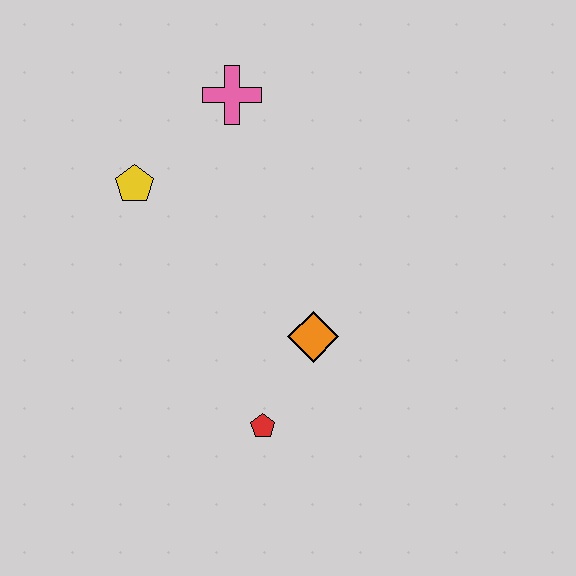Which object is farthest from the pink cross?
The red pentagon is farthest from the pink cross.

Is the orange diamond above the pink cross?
No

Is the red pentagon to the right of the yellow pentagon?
Yes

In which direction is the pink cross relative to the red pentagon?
The pink cross is above the red pentagon.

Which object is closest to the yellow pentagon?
The pink cross is closest to the yellow pentagon.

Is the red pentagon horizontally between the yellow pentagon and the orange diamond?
Yes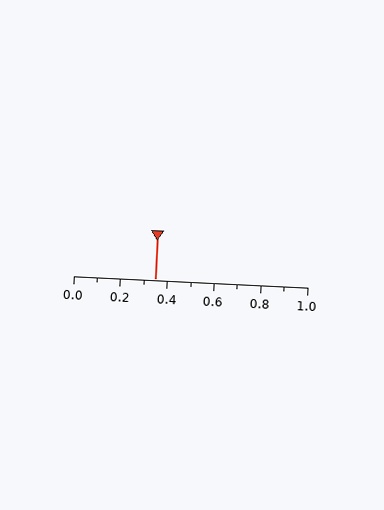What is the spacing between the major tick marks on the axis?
The major ticks are spaced 0.2 apart.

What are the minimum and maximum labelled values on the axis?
The axis runs from 0.0 to 1.0.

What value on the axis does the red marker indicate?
The marker indicates approximately 0.35.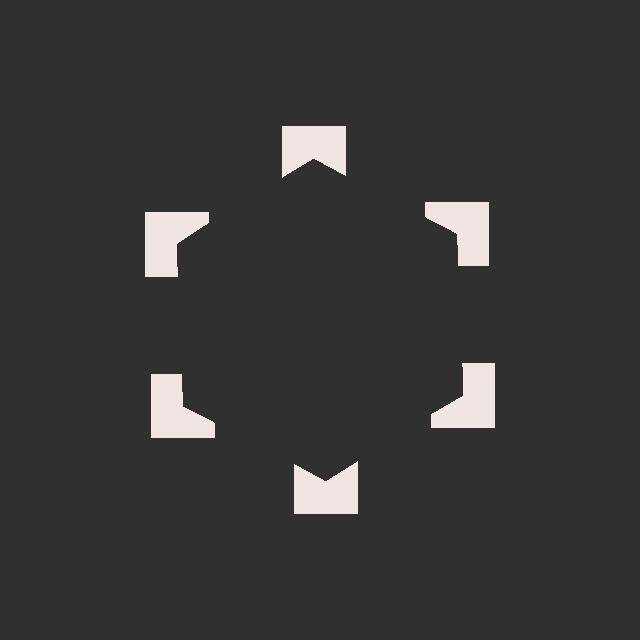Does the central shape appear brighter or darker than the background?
It typically appears slightly darker than the background, even though no actual brightness change is drawn.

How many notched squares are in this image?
There are 6 — one at each vertex of the illusory hexagon.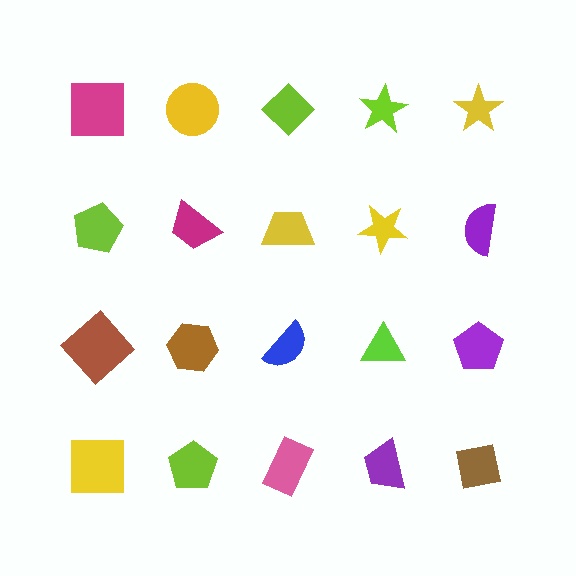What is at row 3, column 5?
A purple pentagon.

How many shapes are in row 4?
5 shapes.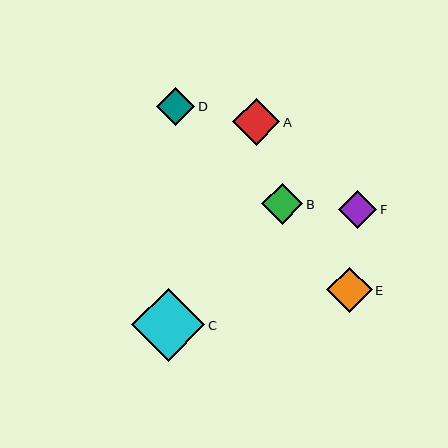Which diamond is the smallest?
Diamond F is the smallest with a size of approximately 38 pixels.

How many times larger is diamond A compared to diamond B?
Diamond A is approximately 1.1 times the size of diamond B.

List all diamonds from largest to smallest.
From largest to smallest: C, A, E, B, D, F.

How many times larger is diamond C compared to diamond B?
Diamond C is approximately 1.8 times the size of diamond B.